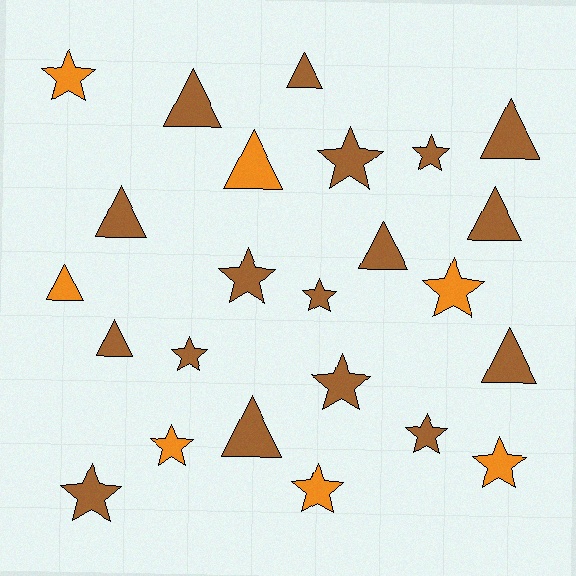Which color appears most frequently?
Brown, with 17 objects.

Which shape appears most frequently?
Star, with 13 objects.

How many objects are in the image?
There are 24 objects.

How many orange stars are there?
There are 5 orange stars.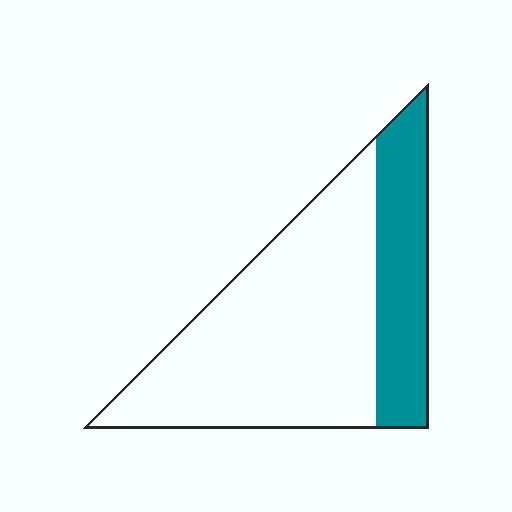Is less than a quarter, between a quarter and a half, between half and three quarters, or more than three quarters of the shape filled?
Between a quarter and a half.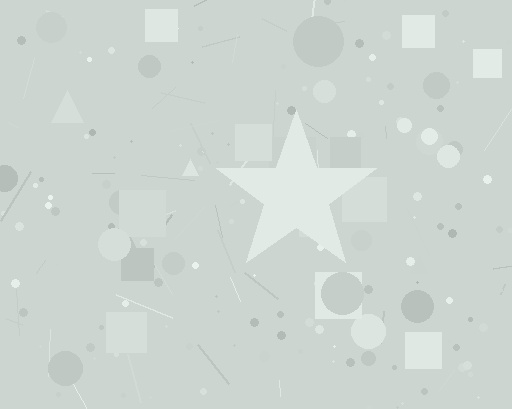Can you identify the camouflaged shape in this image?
The camouflaged shape is a star.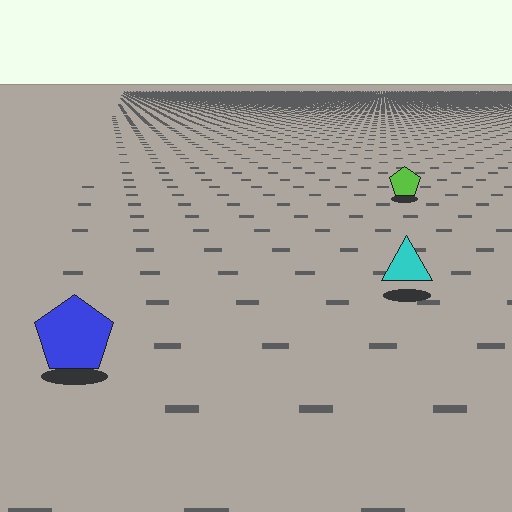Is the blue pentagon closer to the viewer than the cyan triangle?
Yes. The blue pentagon is closer — you can tell from the texture gradient: the ground texture is coarser near it.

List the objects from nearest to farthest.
From nearest to farthest: the blue pentagon, the cyan triangle, the lime pentagon.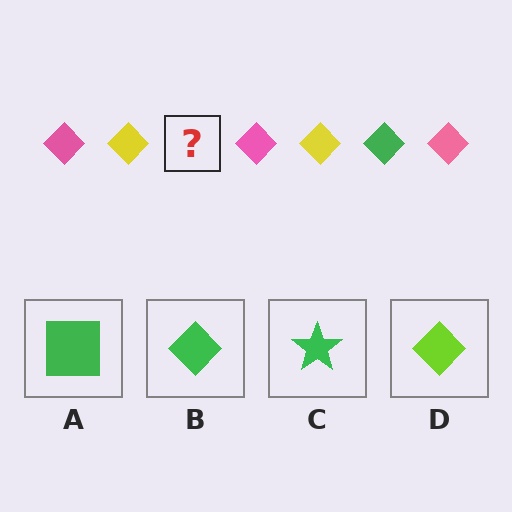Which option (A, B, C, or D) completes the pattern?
B.